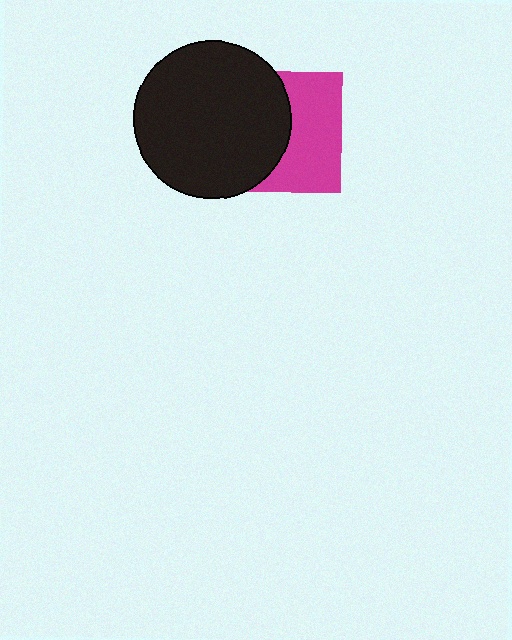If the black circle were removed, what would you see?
You would see the complete magenta square.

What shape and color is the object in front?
The object in front is a black circle.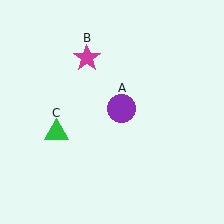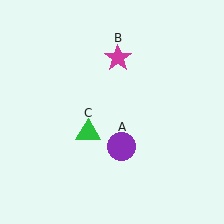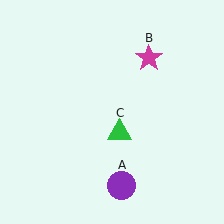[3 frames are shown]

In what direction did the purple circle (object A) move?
The purple circle (object A) moved down.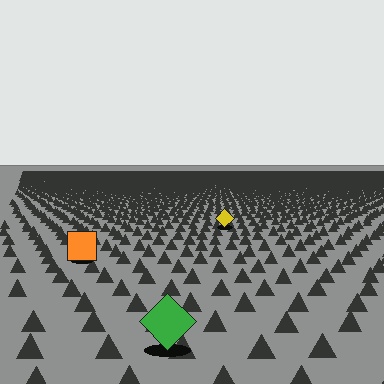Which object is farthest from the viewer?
The yellow diamond is farthest from the viewer. It appears smaller and the ground texture around it is denser.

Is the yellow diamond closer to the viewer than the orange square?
No. The orange square is closer — you can tell from the texture gradient: the ground texture is coarser near it.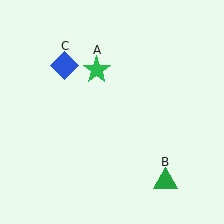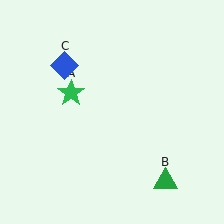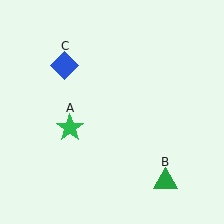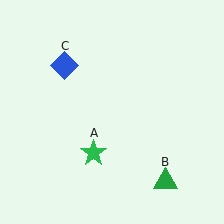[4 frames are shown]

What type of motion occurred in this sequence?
The green star (object A) rotated counterclockwise around the center of the scene.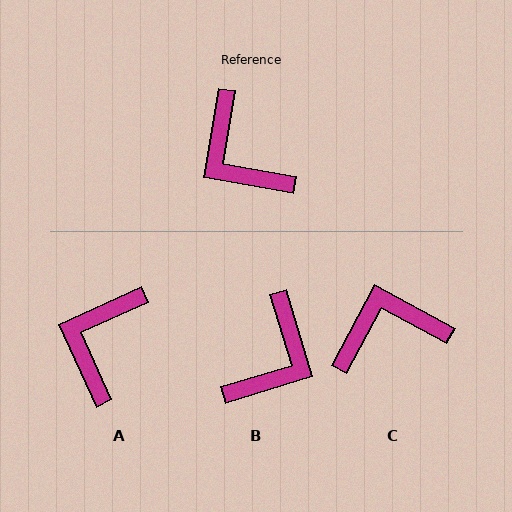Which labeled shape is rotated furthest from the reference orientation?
B, about 117 degrees away.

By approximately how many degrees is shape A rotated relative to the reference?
Approximately 56 degrees clockwise.